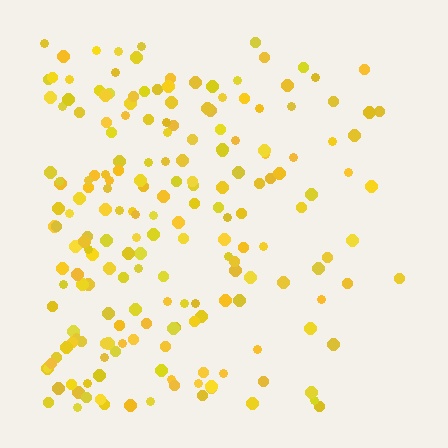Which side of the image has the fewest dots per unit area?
The right.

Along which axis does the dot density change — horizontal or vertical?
Horizontal.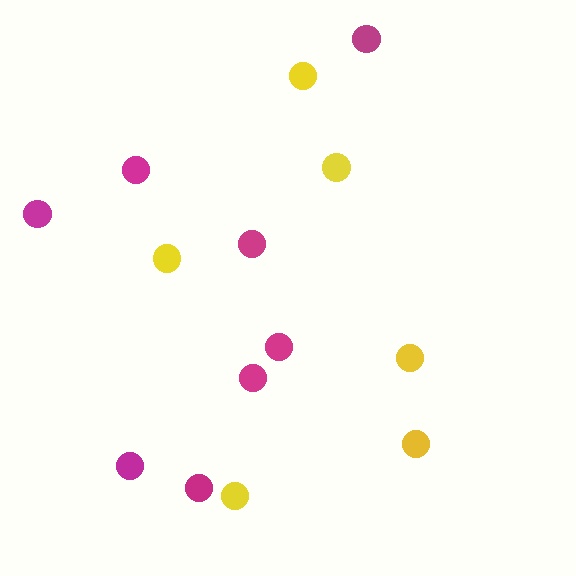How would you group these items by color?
There are 2 groups: one group of yellow circles (6) and one group of magenta circles (8).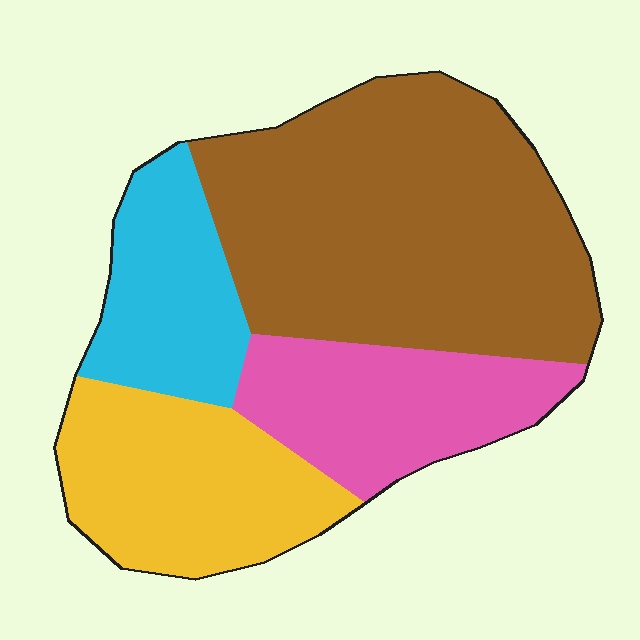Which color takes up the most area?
Brown, at roughly 45%.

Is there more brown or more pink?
Brown.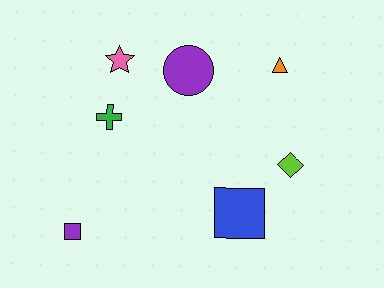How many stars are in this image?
There is 1 star.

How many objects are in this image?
There are 7 objects.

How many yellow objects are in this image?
There are no yellow objects.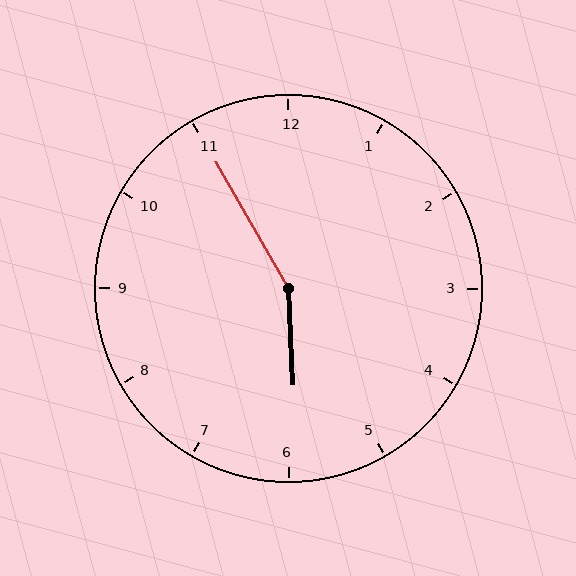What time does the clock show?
5:55.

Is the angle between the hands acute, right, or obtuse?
It is obtuse.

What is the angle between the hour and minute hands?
Approximately 152 degrees.